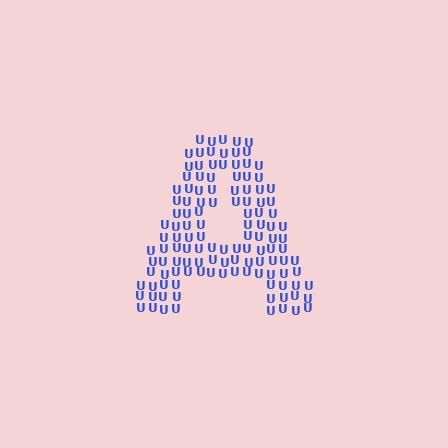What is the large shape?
The large shape is the letter A.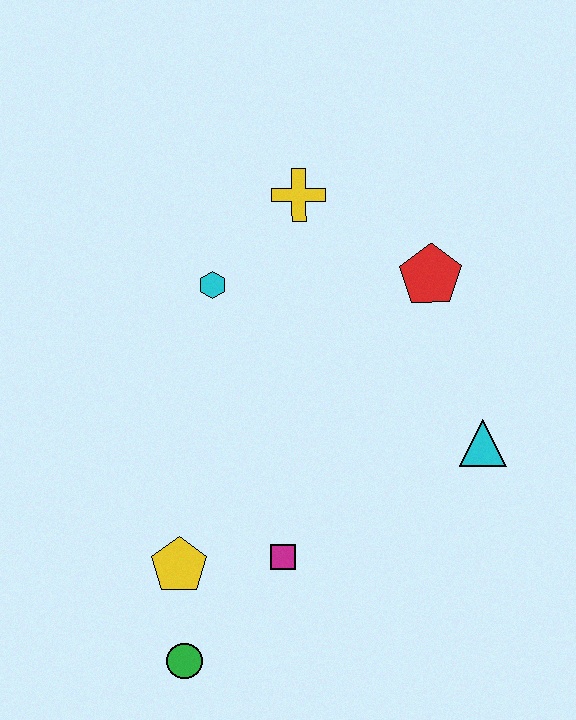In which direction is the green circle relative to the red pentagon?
The green circle is below the red pentagon.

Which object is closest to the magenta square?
The yellow pentagon is closest to the magenta square.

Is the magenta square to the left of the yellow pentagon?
No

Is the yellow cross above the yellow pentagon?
Yes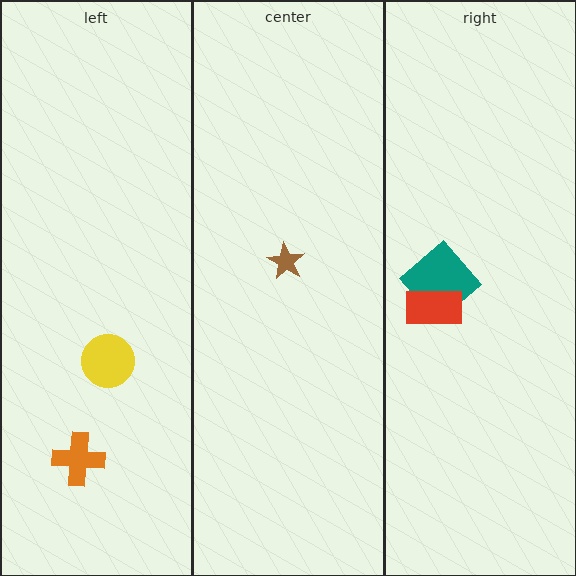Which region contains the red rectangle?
The right region.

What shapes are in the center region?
The brown star.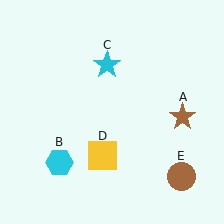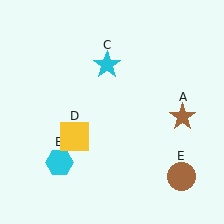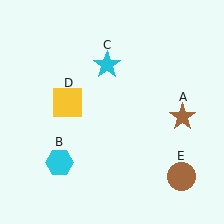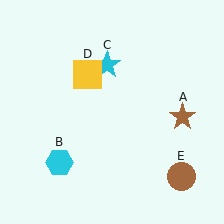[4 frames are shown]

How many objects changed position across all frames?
1 object changed position: yellow square (object D).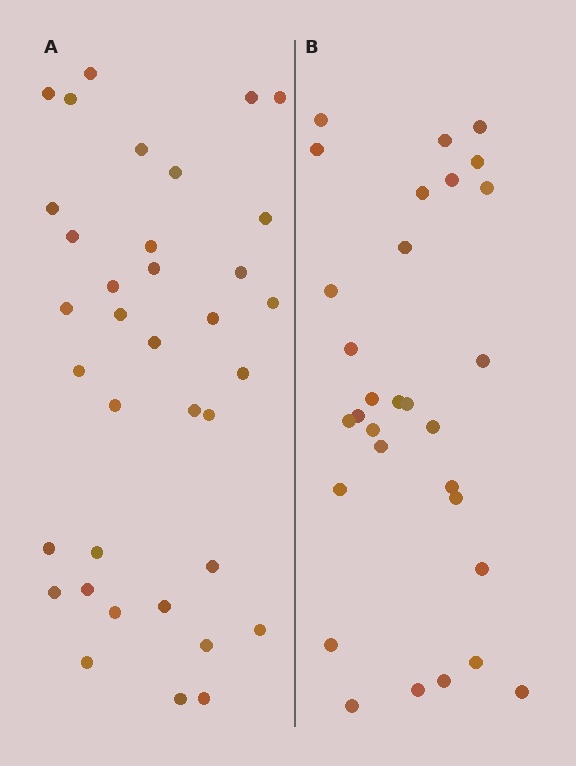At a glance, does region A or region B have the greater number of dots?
Region A (the left region) has more dots.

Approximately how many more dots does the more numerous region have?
Region A has about 6 more dots than region B.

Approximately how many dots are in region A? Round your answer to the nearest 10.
About 40 dots. (The exact count is 36, which rounds to 40.)